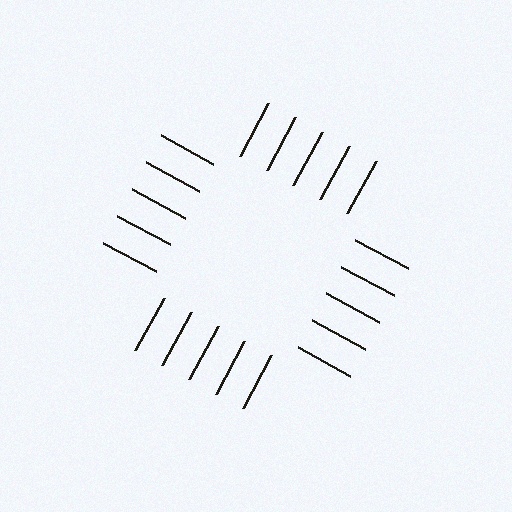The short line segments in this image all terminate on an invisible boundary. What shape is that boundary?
An illusory square — the line segments terminate on its edges but no continuous stroke is drawn.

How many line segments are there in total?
20 — 5 along each of the 4 edges.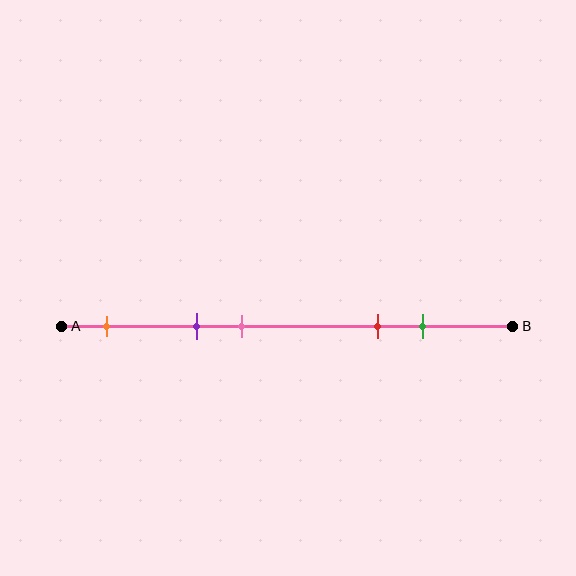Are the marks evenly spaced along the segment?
No, the marks are not evenly spaced.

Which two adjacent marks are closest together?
The purple and pink marks are the closest adjacent pair.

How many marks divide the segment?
There are 5 marks dividing the segment.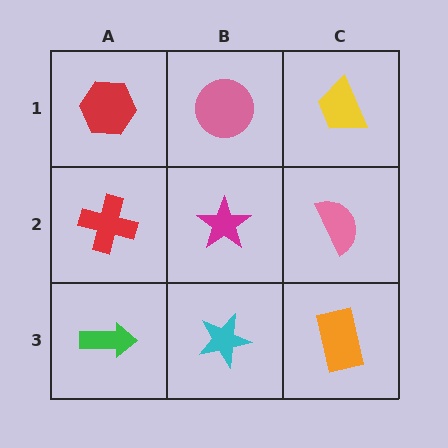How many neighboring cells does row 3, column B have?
3.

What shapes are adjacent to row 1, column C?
A pink semicircle (row 2, column C), a pink circle (row 1, column B).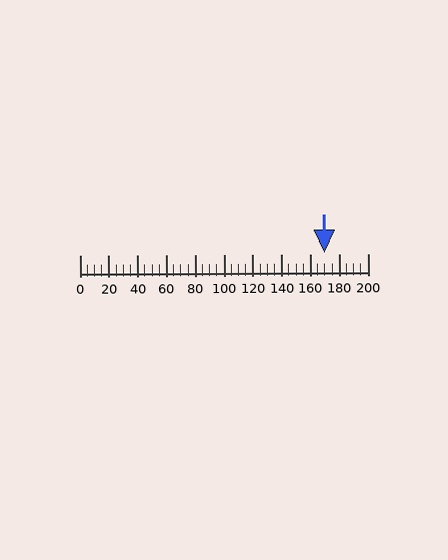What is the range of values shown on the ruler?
The ruler shows values from 0 to 200.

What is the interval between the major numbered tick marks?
The major tick marks are spaced 20 units apart.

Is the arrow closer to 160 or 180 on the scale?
The arrow is closer to 180.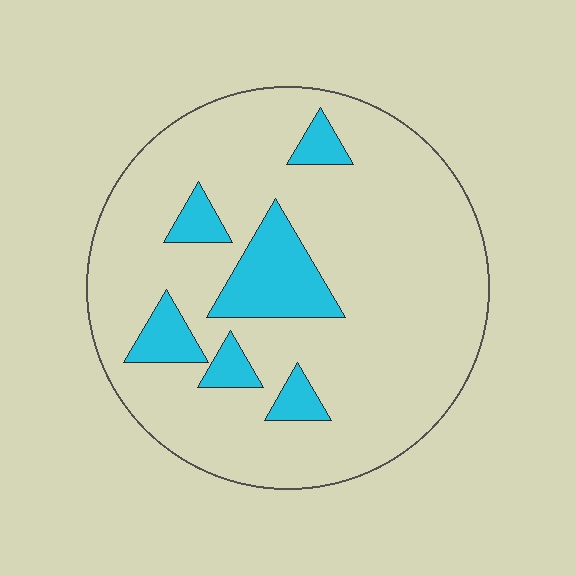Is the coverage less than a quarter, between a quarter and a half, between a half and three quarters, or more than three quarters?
Less than a quarter.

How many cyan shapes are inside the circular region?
6.